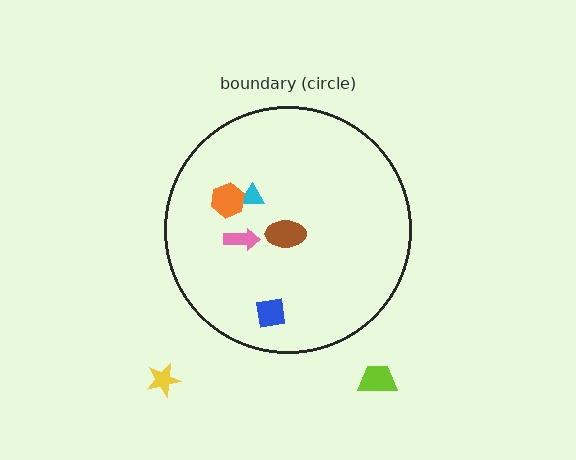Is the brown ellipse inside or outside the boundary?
Inside.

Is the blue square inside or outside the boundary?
Inside.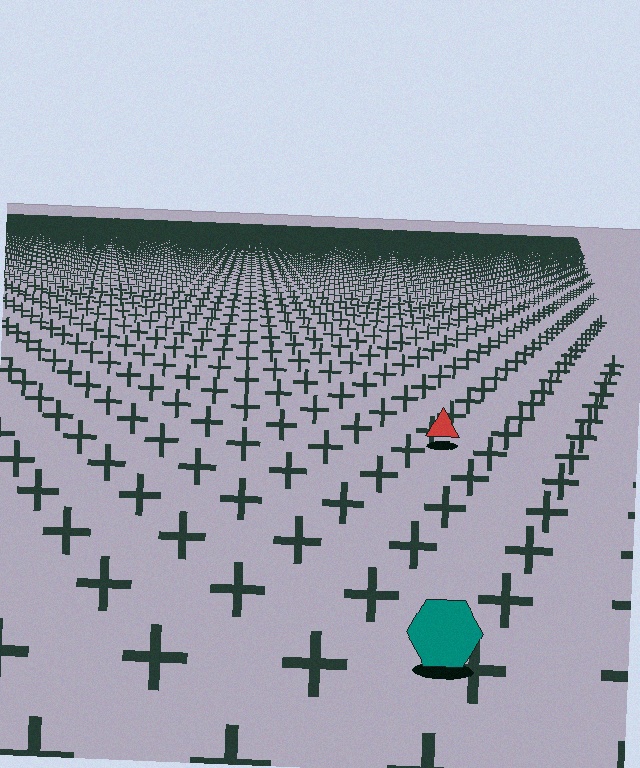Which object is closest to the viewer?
The teal hexagon is closest. The texture marks near it are larger and more spread out.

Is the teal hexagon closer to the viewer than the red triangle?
Yes. The teal hexagon is closer — you can tell from the texture gradient: the ground texture is coarser near it.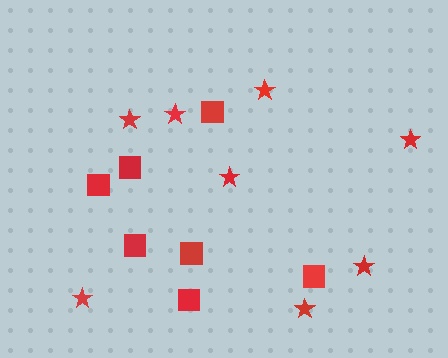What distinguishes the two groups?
There are 2 groups: one group of stars (8) and one group of squares (7).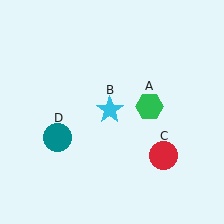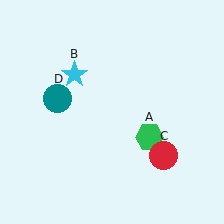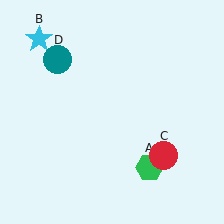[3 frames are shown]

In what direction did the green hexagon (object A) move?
The green hexagon (object A) moved down.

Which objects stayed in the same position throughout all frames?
Red circle (object C) remained stationary.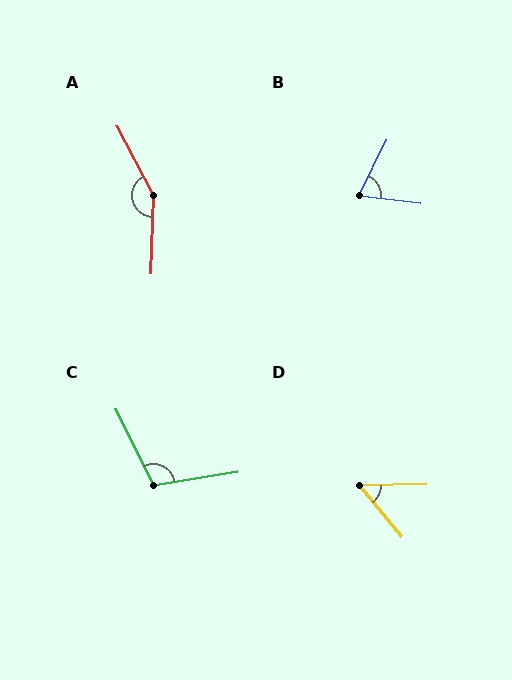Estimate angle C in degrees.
Approximately 107 degrees.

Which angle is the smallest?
D, at approximately 52 degrees.